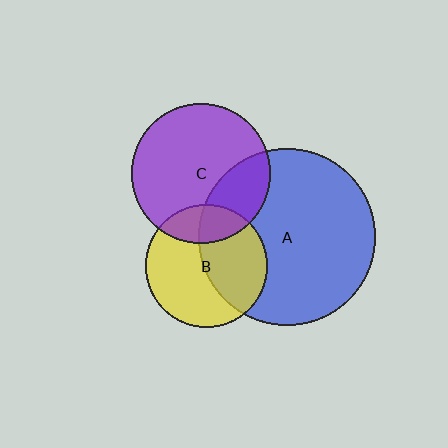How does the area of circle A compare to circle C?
Approximately 1.6 times.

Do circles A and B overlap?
Yes.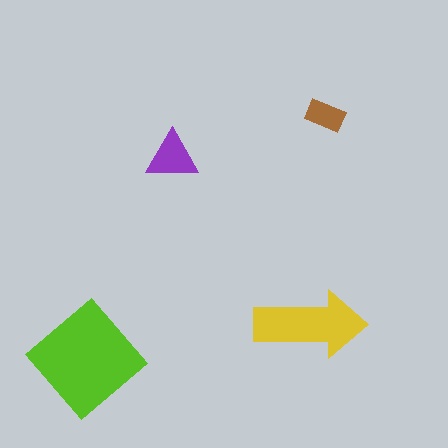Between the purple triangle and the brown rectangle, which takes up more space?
The purple triangle.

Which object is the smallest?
The brown rectangle.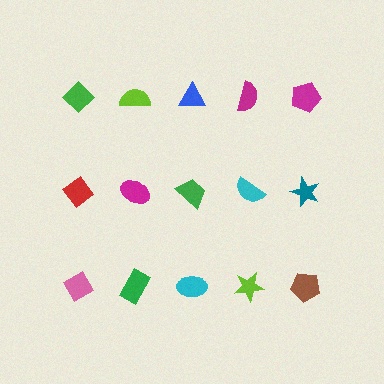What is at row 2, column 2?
A magenta ellipse.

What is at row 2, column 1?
A red diamond.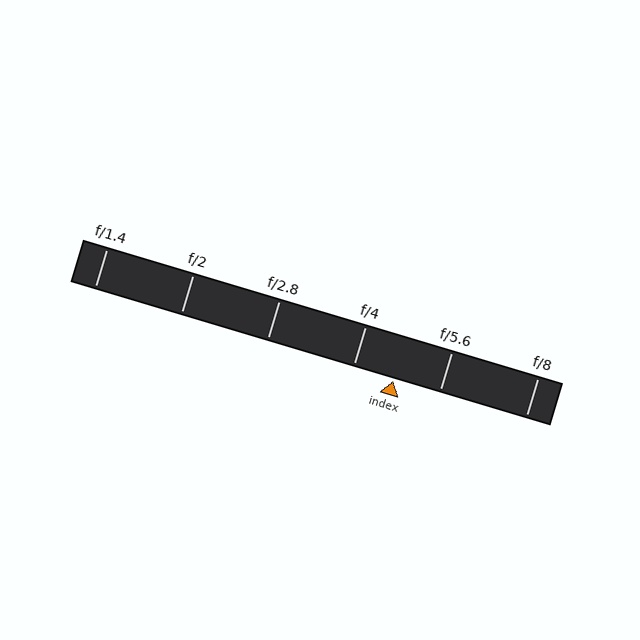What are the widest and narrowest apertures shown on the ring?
The widest aperture shown is f/1.4 and the narrowest is f/8.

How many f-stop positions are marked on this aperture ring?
There are 6 f-stop positions marked.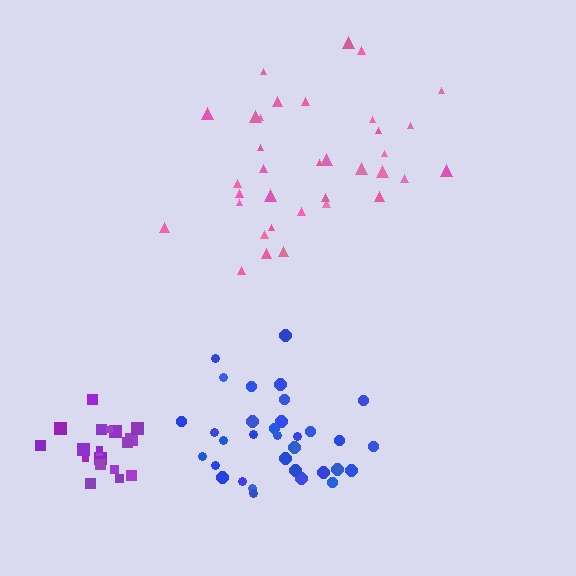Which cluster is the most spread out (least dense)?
Pink.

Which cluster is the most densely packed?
Purple.